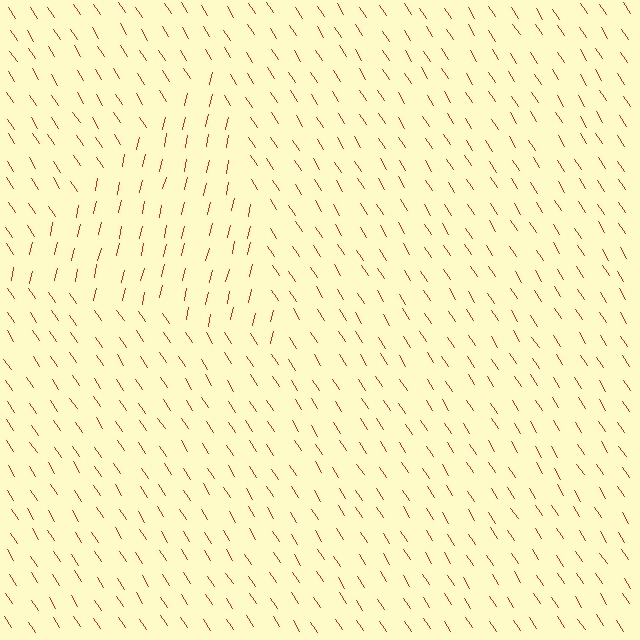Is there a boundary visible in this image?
Yes, there is a texture boundary formed by a change in line orientation.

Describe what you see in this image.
The image is filled with small red line segments. A triangle region in the image has lines oriented differently from the surrounding lines, creating a visible texture boundary.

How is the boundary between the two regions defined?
The boundary is defined purely by a change in line orientation (approximately 45 degrees difference). All lines are the same color and thickness.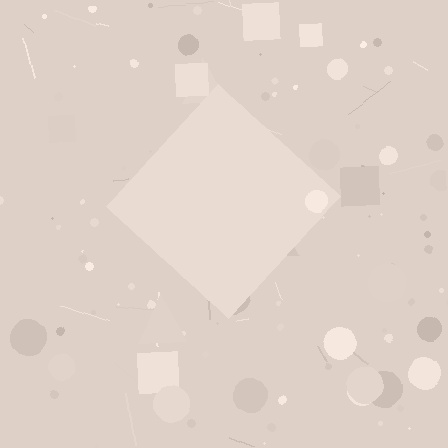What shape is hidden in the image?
A diamond is hidden in the image.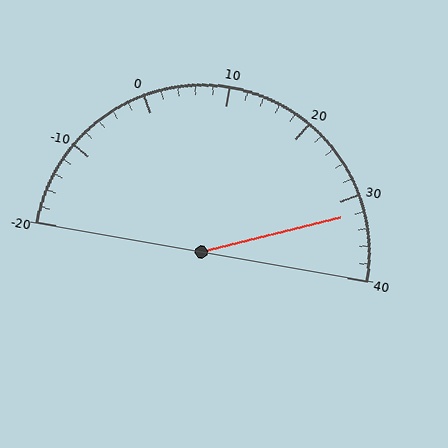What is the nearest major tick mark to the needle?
The nearest major tick mark is 30.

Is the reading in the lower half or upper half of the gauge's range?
The reading is in the upper half of the range (-20 to 40).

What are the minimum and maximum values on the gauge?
The gauge ranges from -20 to 40.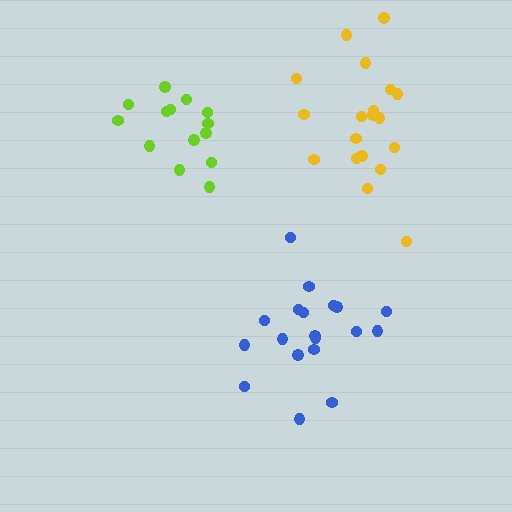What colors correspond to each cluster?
The clusters are colored: yellow, blue, lime.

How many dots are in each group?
Group 1: 19 dots, Group 2: 19 dots, Group 3: 14 dots (52 total).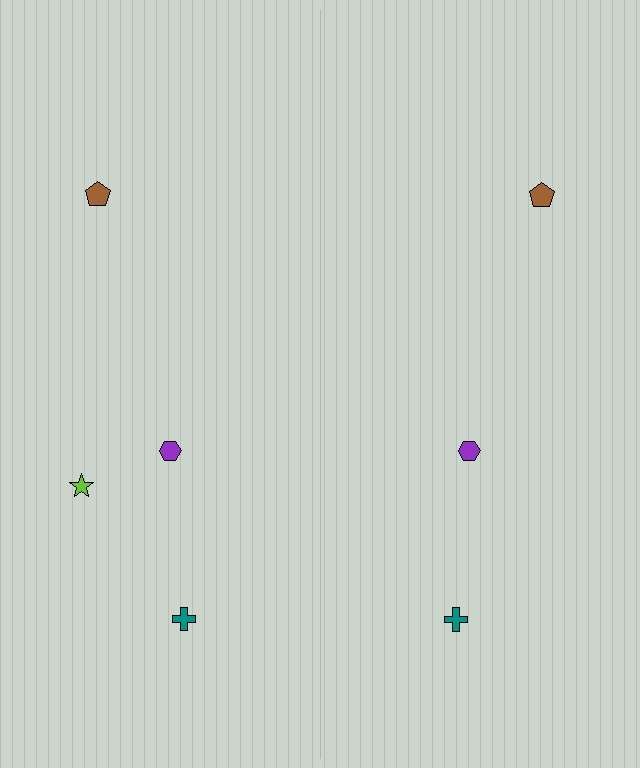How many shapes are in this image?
There are 7 shapes in this image.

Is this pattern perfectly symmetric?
No, the pattern is not perfectly symmetric. A lime star is missing from the right side.